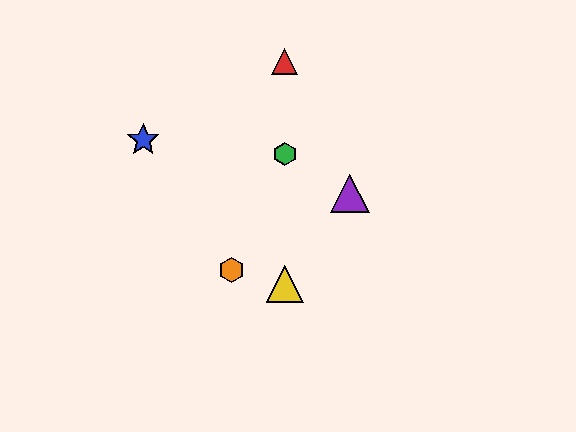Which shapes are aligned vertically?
The red triangle, the green hexagon, the yellow triangle are aligned vertically.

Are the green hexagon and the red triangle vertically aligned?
Yes, both are at x≈285.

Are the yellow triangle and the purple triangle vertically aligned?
No, the yellow triangle is at x≈285 and the purple triangle is at x≈350.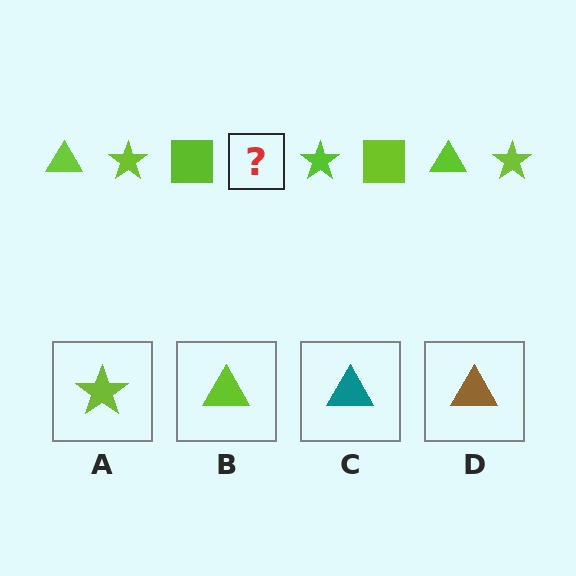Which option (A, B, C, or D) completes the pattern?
B.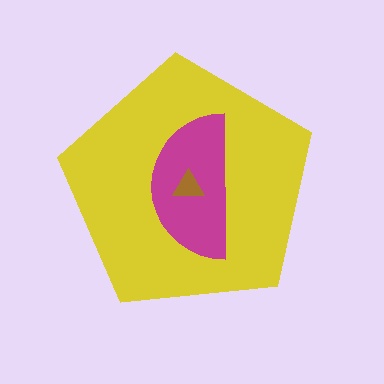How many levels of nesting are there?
3.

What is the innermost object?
The brown triangle.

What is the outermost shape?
The yellow pentagon.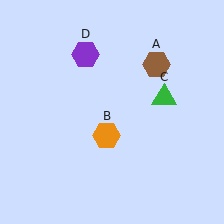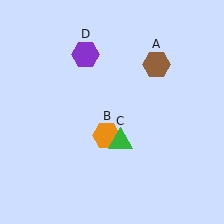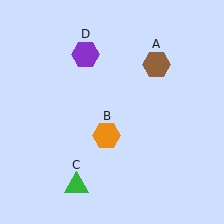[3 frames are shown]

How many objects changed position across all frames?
1 object changed position: green triangle (object C).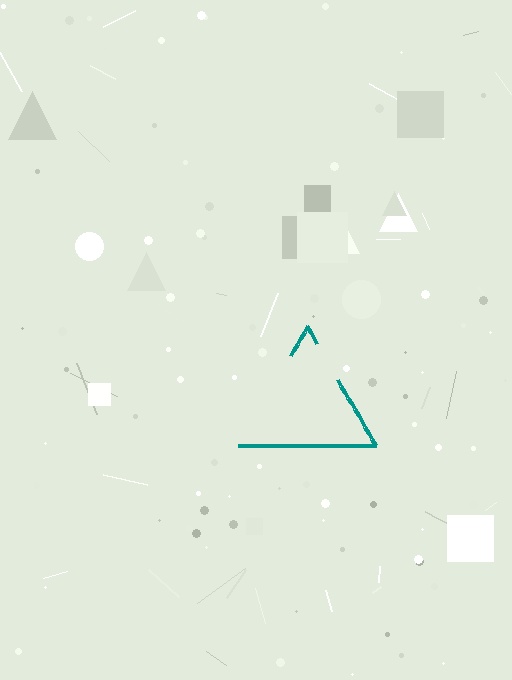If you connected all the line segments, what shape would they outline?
They would outline a triangle.